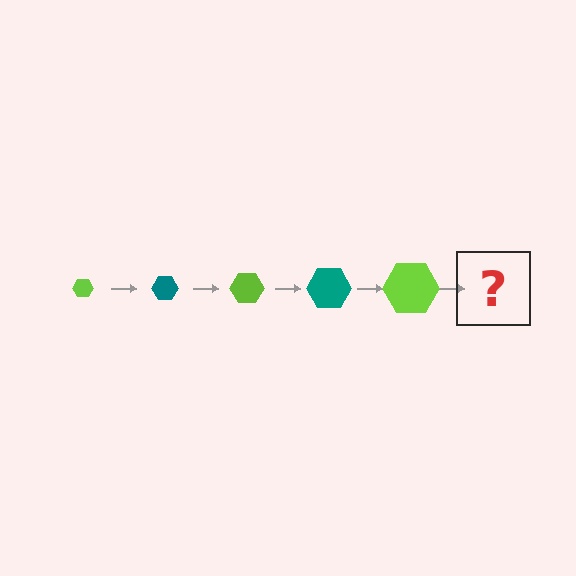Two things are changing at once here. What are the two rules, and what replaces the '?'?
The two rules are that the hexagon grows larger each step and the color cycles through lime and teal. The '?' should be a teal hexagon, larger than the previous one.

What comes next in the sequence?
The next element should be a teal hexagon, larger than the previous one.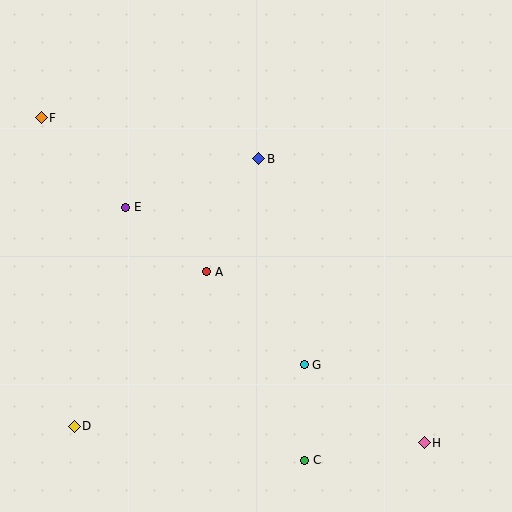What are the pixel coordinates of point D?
Point D is at (74, 426).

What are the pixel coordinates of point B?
Point B is at (259, 159).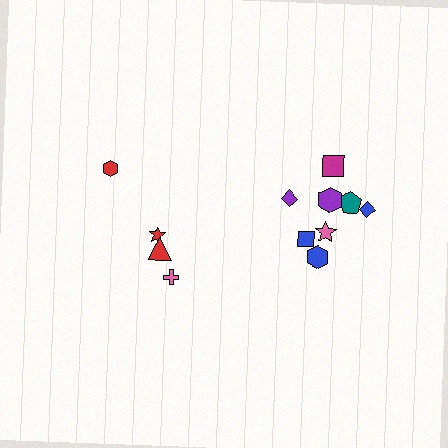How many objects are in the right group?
There are 8 objects.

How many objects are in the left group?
There are 4 objects.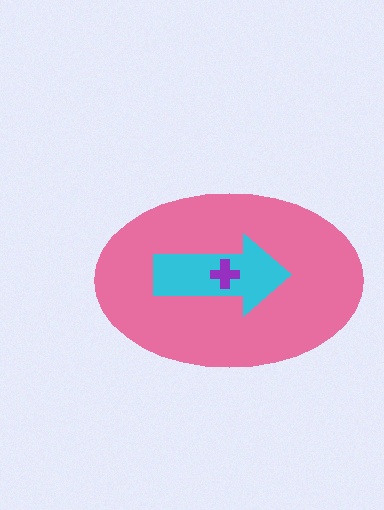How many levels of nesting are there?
3.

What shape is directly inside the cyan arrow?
The purple cross.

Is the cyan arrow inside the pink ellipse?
Yes.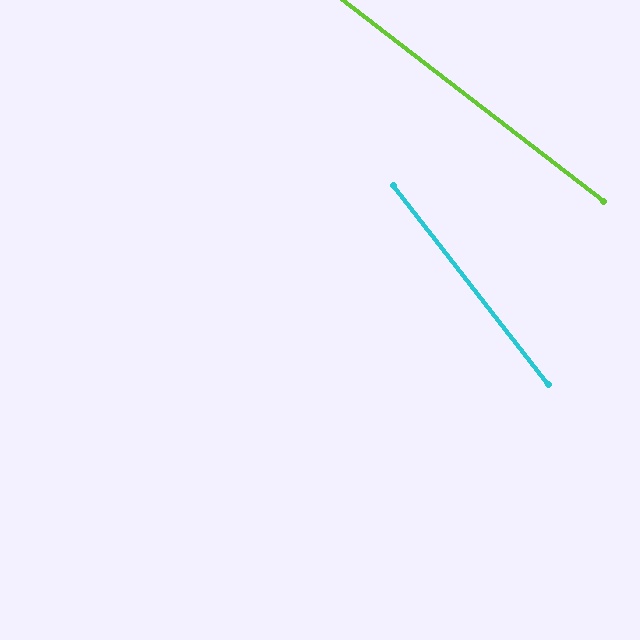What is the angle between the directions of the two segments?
Approximately 15 degrees.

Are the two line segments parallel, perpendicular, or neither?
Neither parallel nor perpendicular — they differ by about 15°.